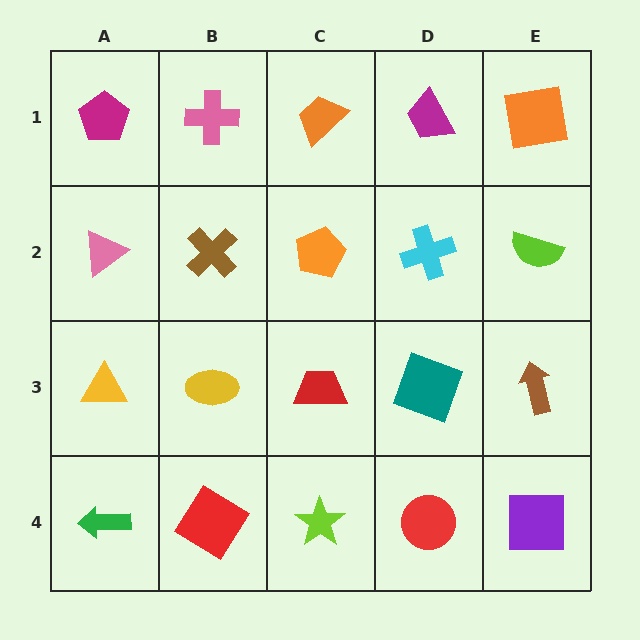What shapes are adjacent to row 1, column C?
An orange pentagon (row 2, column C), a pink cross (row 1, column B), a magenta trapezoid (row 1, column D).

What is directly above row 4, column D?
A teal square.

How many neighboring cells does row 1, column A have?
2.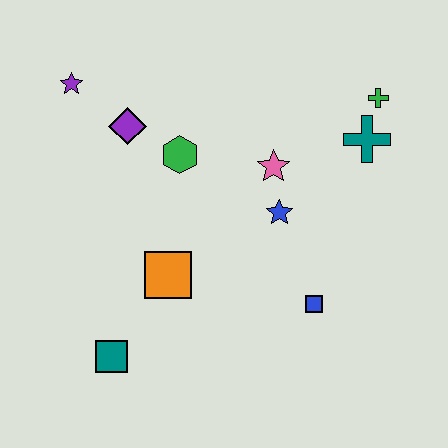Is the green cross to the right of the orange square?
Yes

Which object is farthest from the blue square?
The purple star is farthest from the blue square.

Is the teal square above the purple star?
No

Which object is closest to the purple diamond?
The green hexagon is closest to the purple diamond.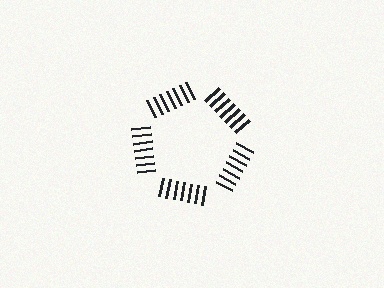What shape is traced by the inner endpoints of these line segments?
An illusory pentagon — the line segments terminate on its edges but no continuous stroke is drawn.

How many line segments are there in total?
35 — 7 along each of the 5 edges.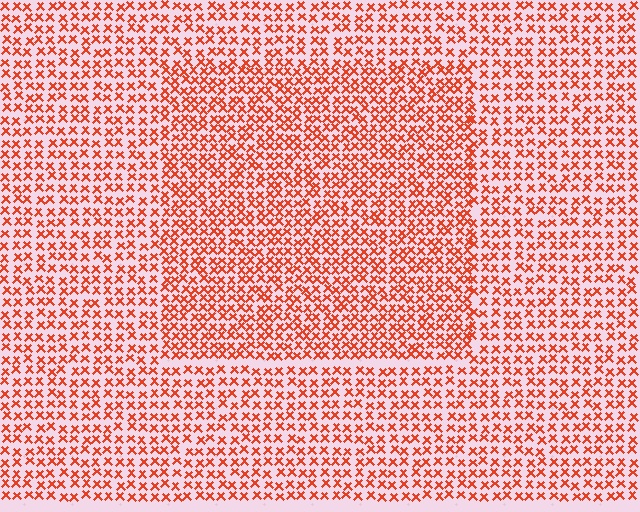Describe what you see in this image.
The image contains small red elements arranged at two different densities. A rectangle-shaped region is visible where the elements are more densely packed than the surrounding area.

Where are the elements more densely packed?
The elements are more densely packed inside the rectangle boundary.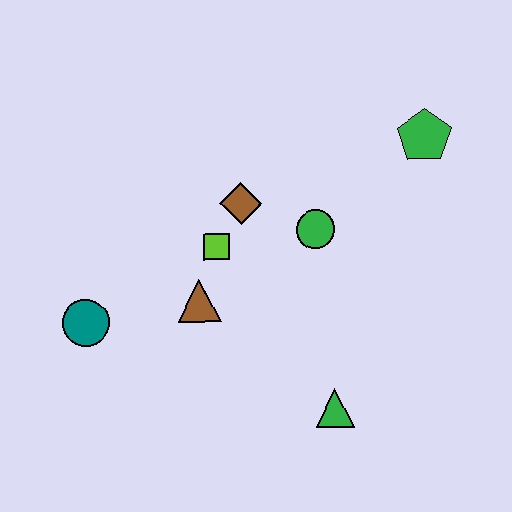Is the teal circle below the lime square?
Yes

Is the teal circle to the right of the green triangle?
No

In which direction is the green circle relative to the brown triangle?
The green circle is to the right of the brown triangle.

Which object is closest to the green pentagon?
The green circle is closest to the green pentagon.